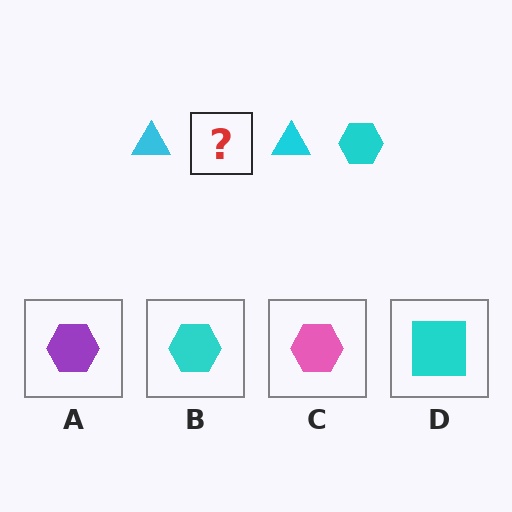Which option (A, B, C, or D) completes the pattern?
B.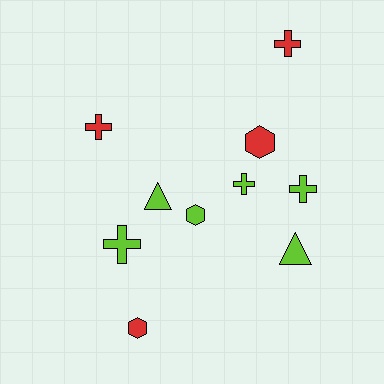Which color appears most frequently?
Lime, with 6 objects.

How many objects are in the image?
There are 10 objects.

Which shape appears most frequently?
Cross, with 5 objects.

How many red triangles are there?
There are no red triangles.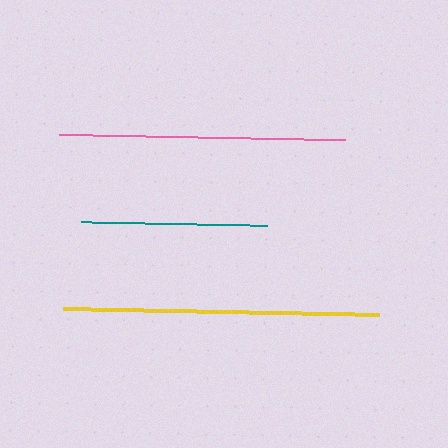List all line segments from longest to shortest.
From longest to shortest: yellow, pink, teal.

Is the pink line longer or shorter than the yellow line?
The yellow line is longer than the pink line.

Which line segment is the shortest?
The teal line is the shortest at approximately 187 pixels.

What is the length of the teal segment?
The teal segment is approximately 187 pixels long.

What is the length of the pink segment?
The pink segment is approximately 286 pixels long.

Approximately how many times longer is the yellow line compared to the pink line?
The yellow line is approximately 1.1 times the length of the pink line.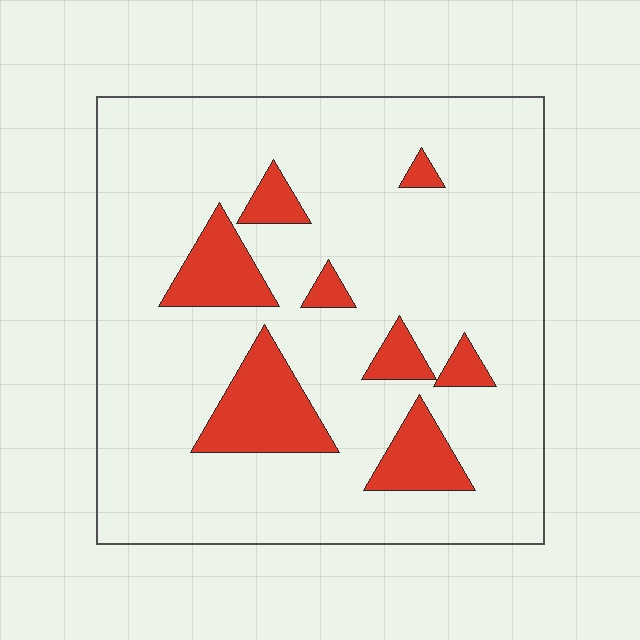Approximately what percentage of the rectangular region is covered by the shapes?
Approximately 15%.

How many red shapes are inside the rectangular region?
8.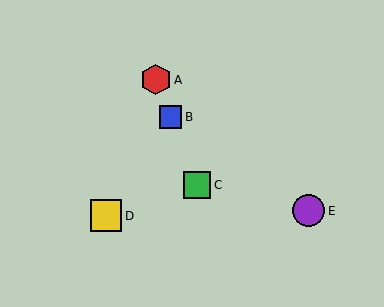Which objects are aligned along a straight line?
Objects A, B, C are aligned along a straight line.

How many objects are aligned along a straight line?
3 objects (A, B, C) are aligned along a straight line.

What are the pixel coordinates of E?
Object E is at (309, 211).